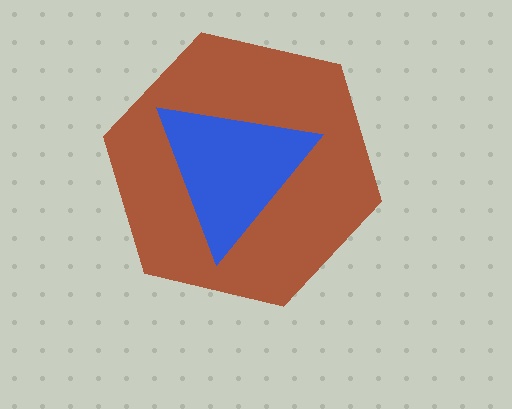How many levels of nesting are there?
2.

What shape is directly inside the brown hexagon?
The blue triangle.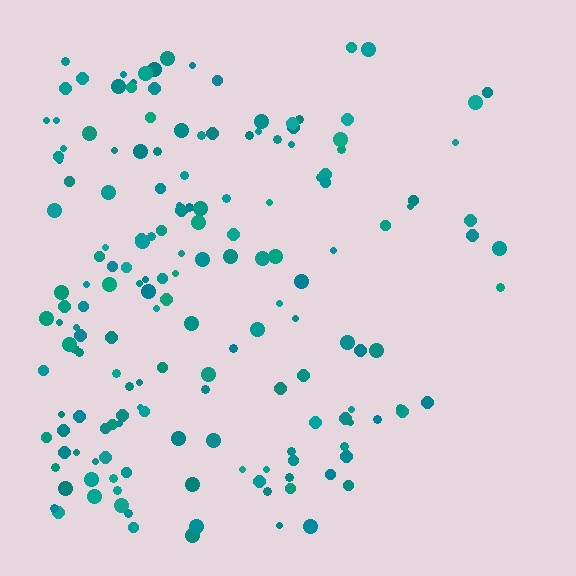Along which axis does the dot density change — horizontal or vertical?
Horizontal.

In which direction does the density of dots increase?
From right to left, with the left side densest.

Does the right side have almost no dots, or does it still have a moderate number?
Still a moderate number, just noticeably fewer than the left.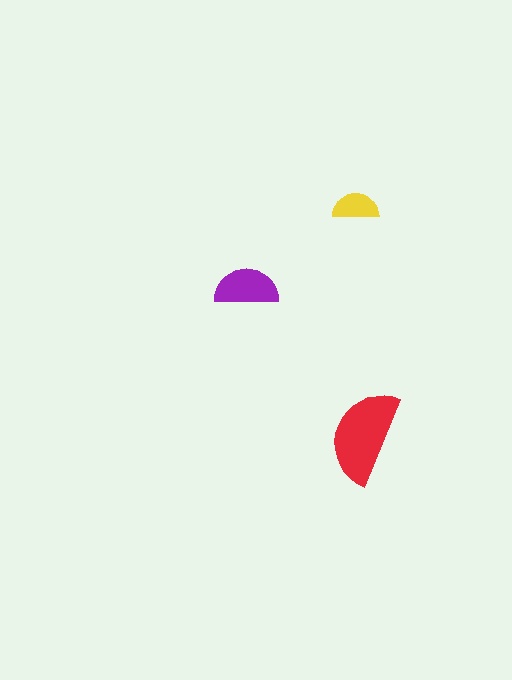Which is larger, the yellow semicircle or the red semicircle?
The red one.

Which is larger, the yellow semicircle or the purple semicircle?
The purple one.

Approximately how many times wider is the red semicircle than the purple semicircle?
About 1.5 times wider.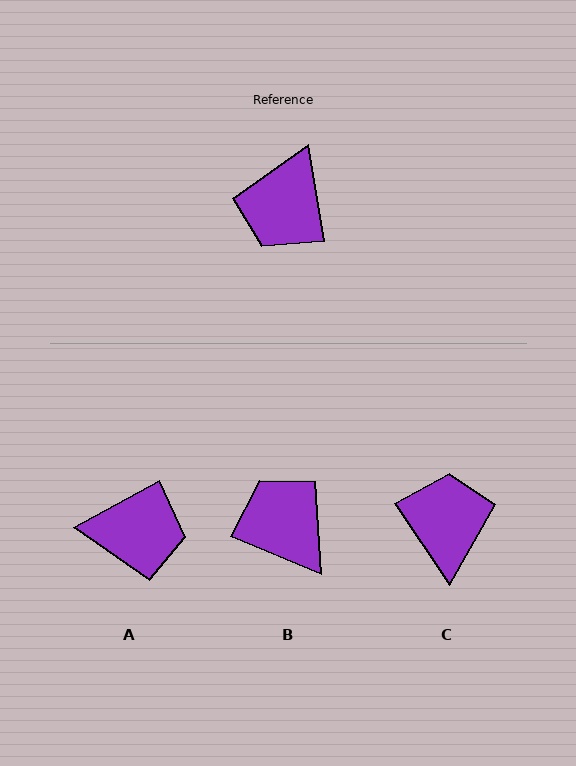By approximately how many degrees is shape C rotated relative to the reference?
Approximately 155 degrees clockwise.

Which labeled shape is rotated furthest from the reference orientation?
C, about 155 degrees away.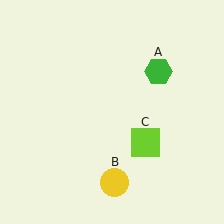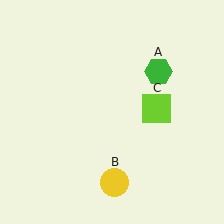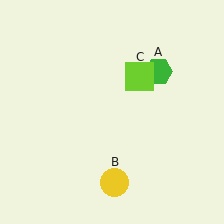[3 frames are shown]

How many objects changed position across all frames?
1 object changed position: lime square (object C).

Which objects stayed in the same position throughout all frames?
Green hexagon (object A) and yellow circle (object B) remained stationary.